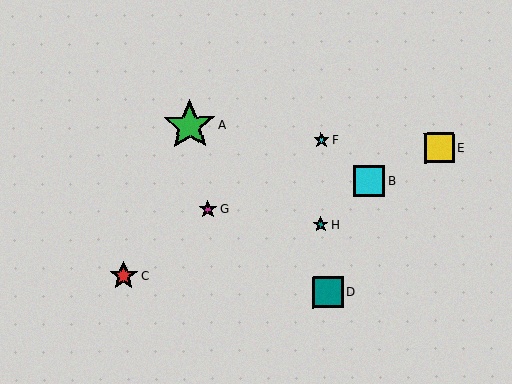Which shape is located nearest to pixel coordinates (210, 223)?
The magenta star (labeled G) at (208, 210) is nearest to that location.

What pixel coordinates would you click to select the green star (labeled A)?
Click at (190, 125) to select the green star A.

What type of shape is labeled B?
Shape B is a cyan square.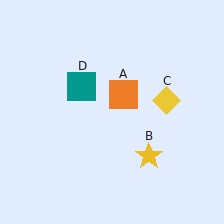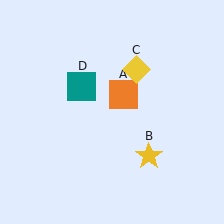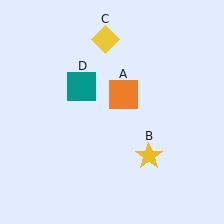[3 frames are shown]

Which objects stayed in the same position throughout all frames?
Orange square (object A) and yellow star (object B) and teal square (object D) remained stationary.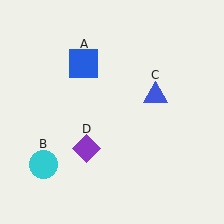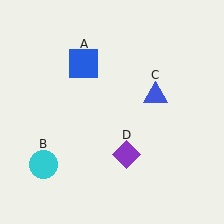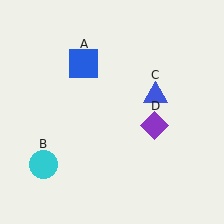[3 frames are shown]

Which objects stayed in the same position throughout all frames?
Blue square (object A) and cyan circle (object B) and blue triangle (object C) remained stationary.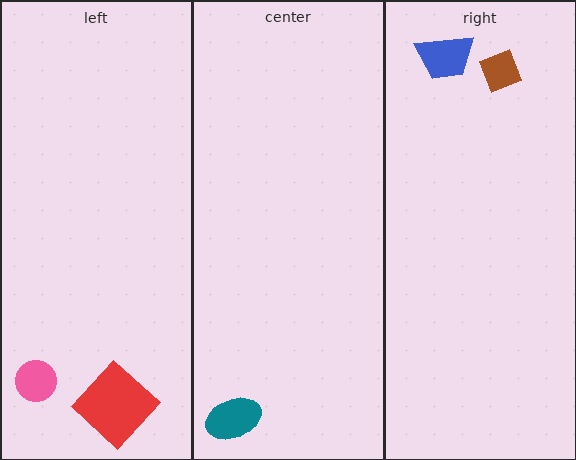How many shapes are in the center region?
1.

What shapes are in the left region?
The pink circle, the red diamond.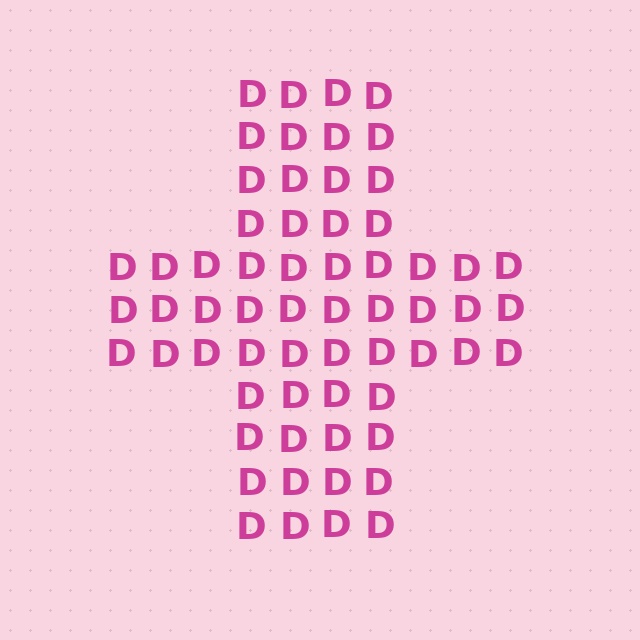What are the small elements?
The small elements are letter D's.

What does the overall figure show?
The overall figure shows a cross.